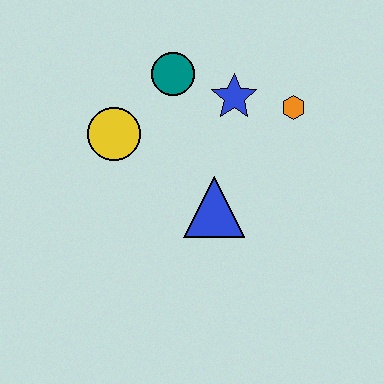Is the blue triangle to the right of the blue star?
No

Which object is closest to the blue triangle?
The blue star is closest to the blue triangle.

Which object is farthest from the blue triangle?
The teal circle is farthest from the blue triangle.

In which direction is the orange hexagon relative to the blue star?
The orange hexagon is to the right of the blue star.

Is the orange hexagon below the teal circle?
Yes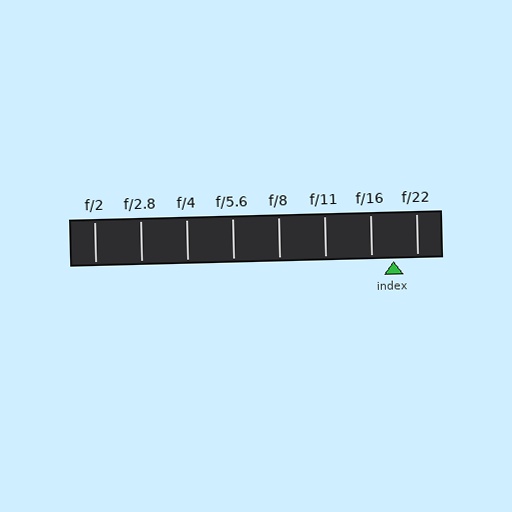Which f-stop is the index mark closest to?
The index mark is closest to f/16.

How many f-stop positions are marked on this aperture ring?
There are 8 f-stop positions marked.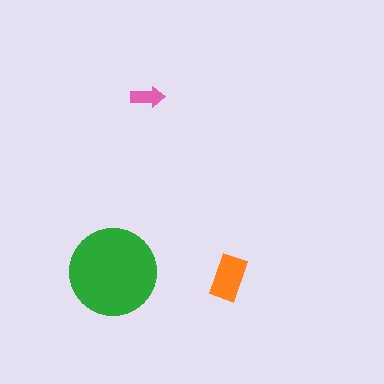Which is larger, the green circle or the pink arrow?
The green circle.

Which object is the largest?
The green circle.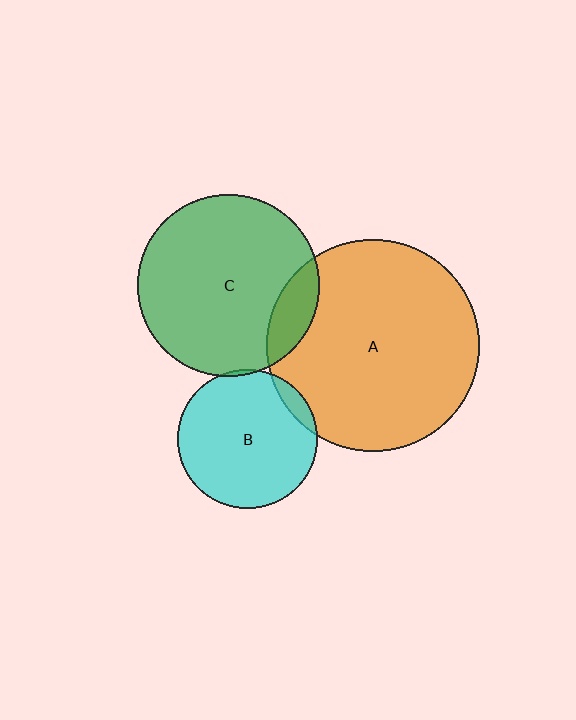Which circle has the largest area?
Circle A (orange).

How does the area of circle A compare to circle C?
Approximately 1.4 times.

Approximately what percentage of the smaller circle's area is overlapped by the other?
Approximately 5%.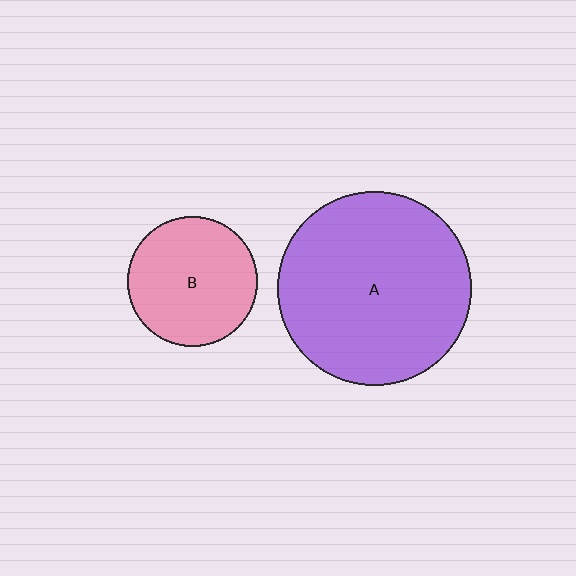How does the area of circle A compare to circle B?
Approximately 2.2 times.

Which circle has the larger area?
Circle A (purple).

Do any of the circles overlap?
No, none of the circles overlap.